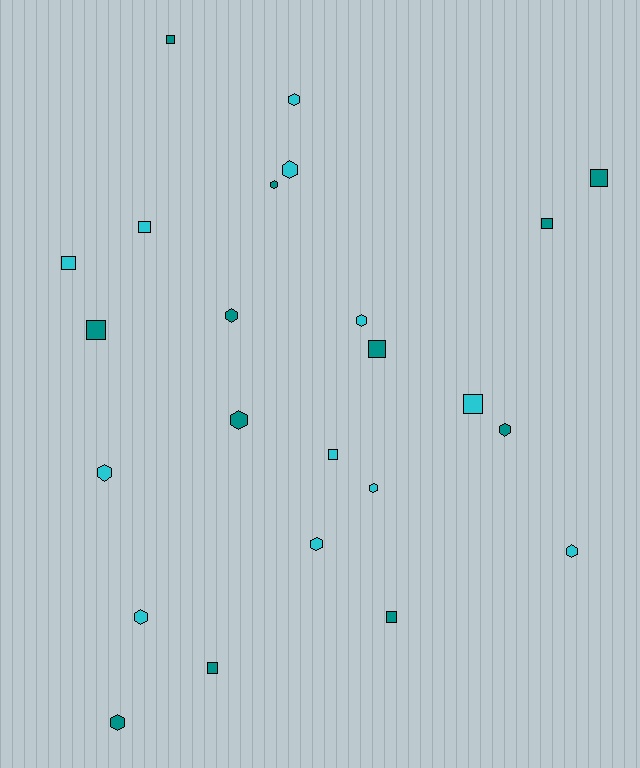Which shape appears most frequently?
Hexagon, with 13 objects.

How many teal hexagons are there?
There are 5 teal hexagons.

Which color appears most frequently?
Cyan, with 12 objects.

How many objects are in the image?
There are 24 objects.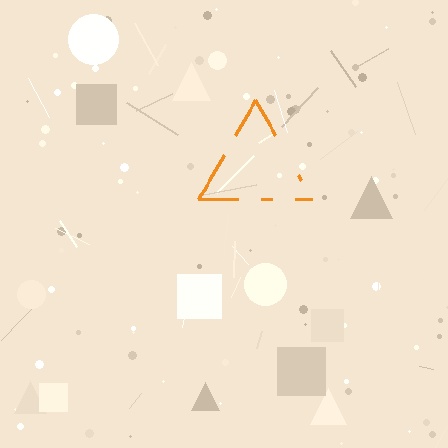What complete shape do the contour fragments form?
The contour fragments form a triangle.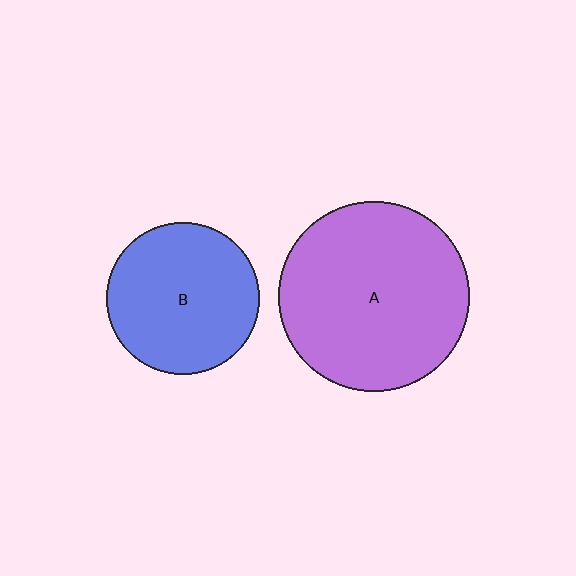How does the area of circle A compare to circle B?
Approximately 1.6 times.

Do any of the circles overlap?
No, none of the circles overlap.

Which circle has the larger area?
Circle A (purple).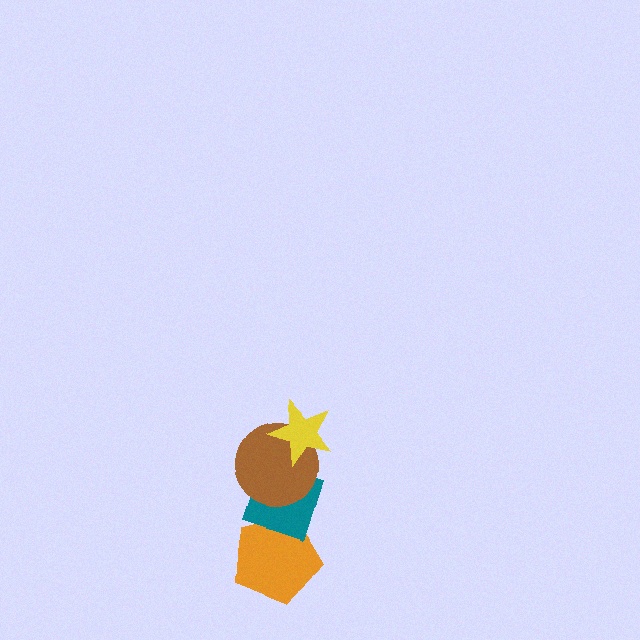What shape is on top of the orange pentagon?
The teal diamond is on top of the orange pentagon.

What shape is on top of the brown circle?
The yellow star is on top of the brown circle.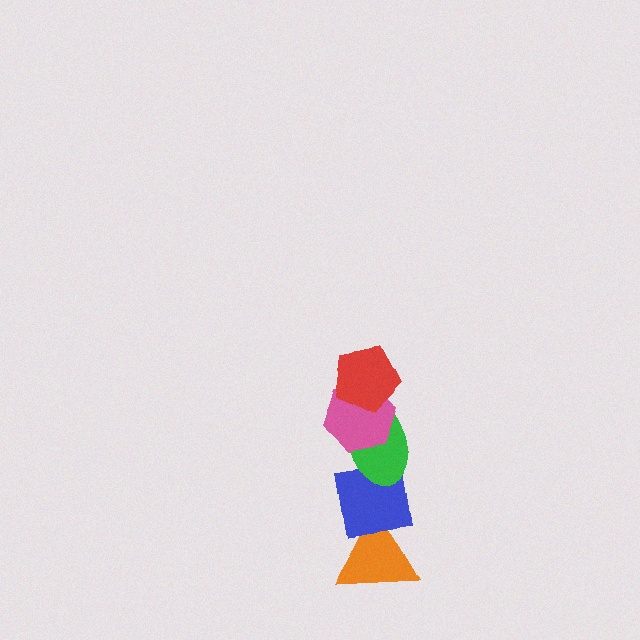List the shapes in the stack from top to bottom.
From top to bottom: the red pentagon, the pink hexagon, the green ellipse, the blue square, the orange triangle.